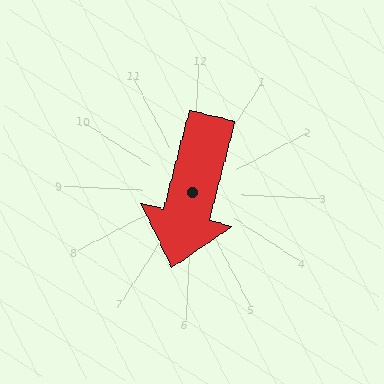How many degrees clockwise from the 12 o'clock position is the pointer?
Approximately 192 degrees.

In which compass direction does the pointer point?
South.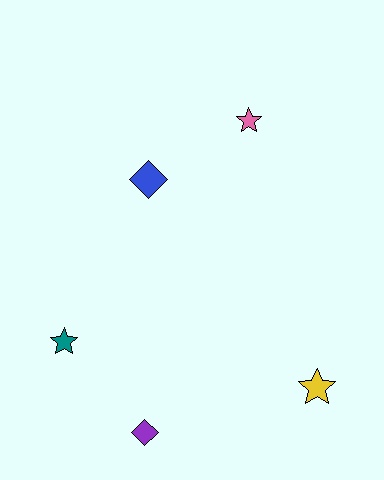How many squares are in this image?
There are no squares.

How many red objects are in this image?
There are no red objects.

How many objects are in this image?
There are 5 objects.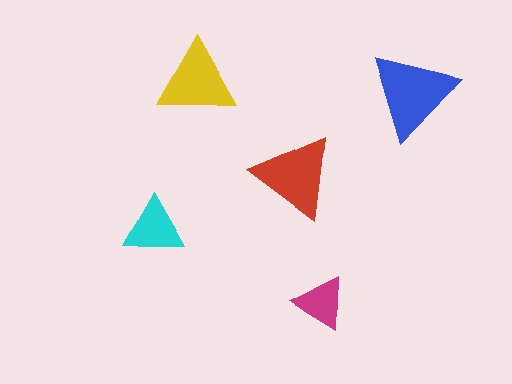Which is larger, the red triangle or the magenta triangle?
The red one.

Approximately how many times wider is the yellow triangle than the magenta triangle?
About 1.5 times wider.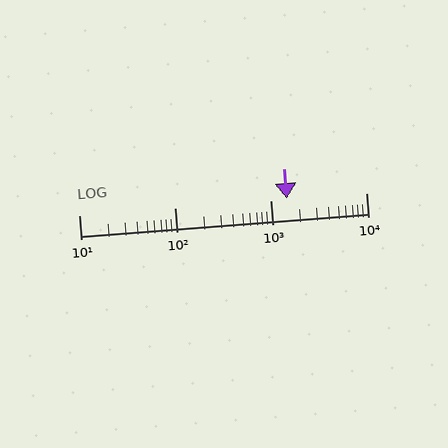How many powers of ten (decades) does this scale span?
The scale spans 3 decades, from 10 to 10000.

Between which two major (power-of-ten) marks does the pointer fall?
The pointer is between 1000 and 10000.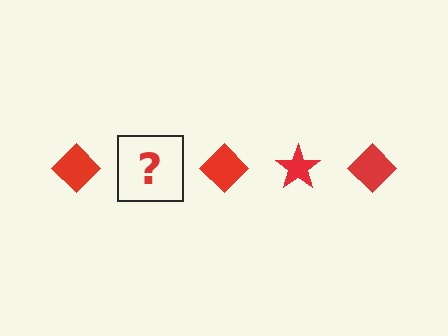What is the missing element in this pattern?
The missing element is a red star.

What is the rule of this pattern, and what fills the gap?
The rule is that the pattern cycles through diamond, star shapes in red. The gap should be filled with a red star.